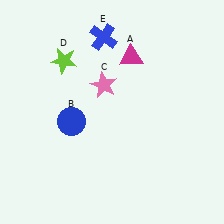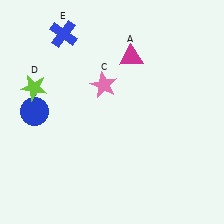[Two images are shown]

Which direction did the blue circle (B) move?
The blue circle (B) moved left.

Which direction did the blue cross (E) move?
The blue cross (E) moved left.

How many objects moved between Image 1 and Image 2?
3 objects moved between the two images.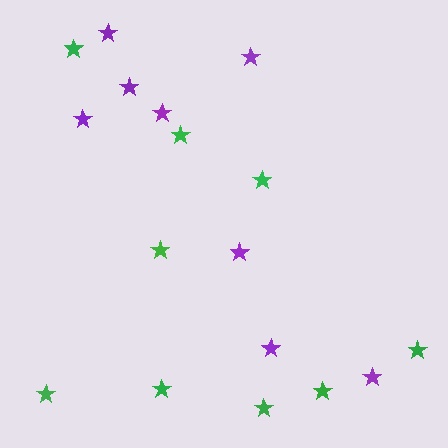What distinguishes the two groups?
There are 2 groups: one group of purple stars (8) and one group of green stars (9).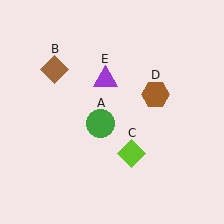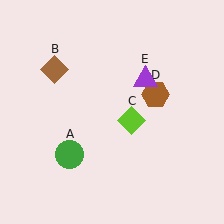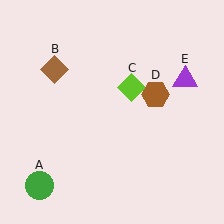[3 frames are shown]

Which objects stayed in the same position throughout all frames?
Brown diamond (object B) and brown hexagon (object D) remained stationary.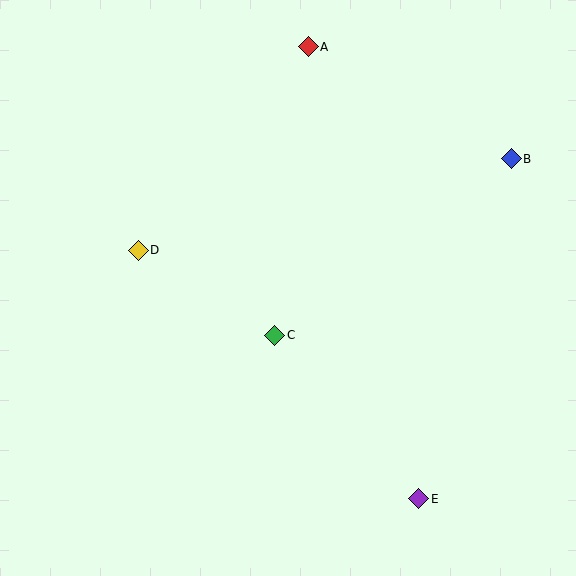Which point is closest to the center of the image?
Point C at (275, 335) is closest to the center.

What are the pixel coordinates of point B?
Point B is at (511, 159).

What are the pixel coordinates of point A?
Point A is at (308, 47).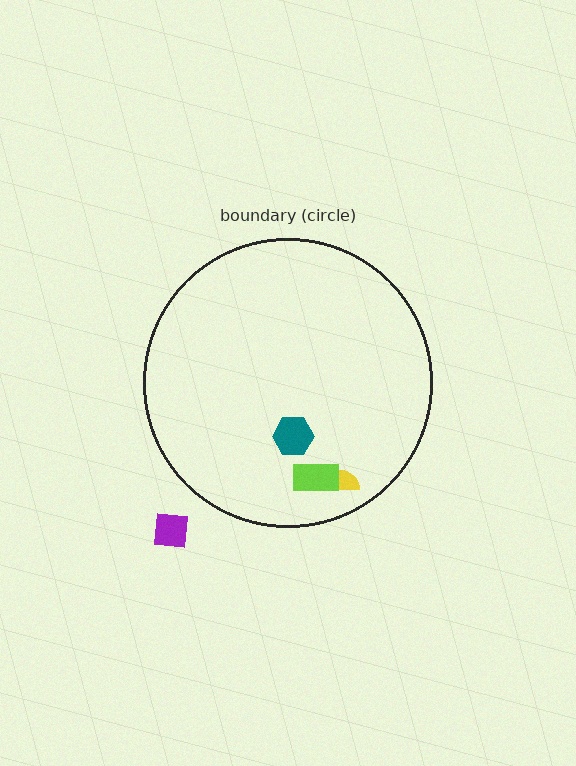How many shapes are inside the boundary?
3 inside, 1 outside.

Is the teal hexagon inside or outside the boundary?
Inside.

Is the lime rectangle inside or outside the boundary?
Inside.